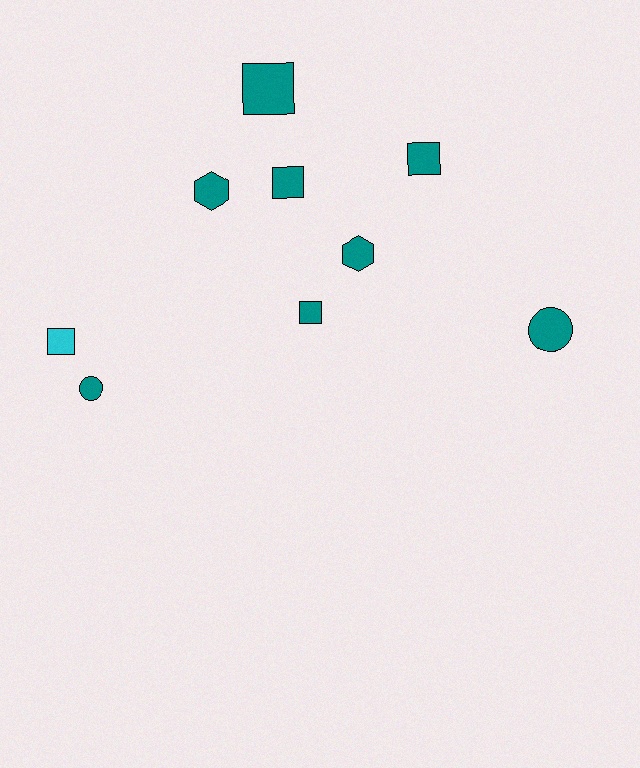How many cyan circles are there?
There are no cyan circles.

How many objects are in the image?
There are 9 objects.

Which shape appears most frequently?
Square, with 5 objects.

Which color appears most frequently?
Teal, with 8 objects.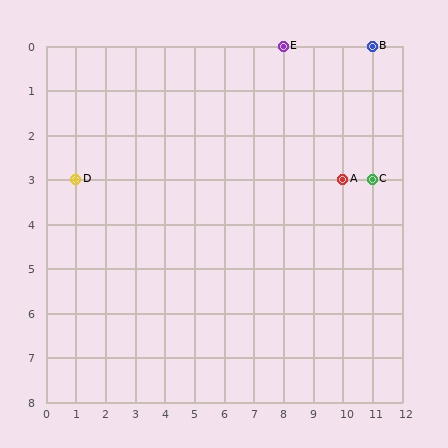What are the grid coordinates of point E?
Point E is at grid coordinates (8, 0).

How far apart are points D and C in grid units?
Points D and C are 10 columns apart.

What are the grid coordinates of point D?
Point D is at grid coordinates (1, 3).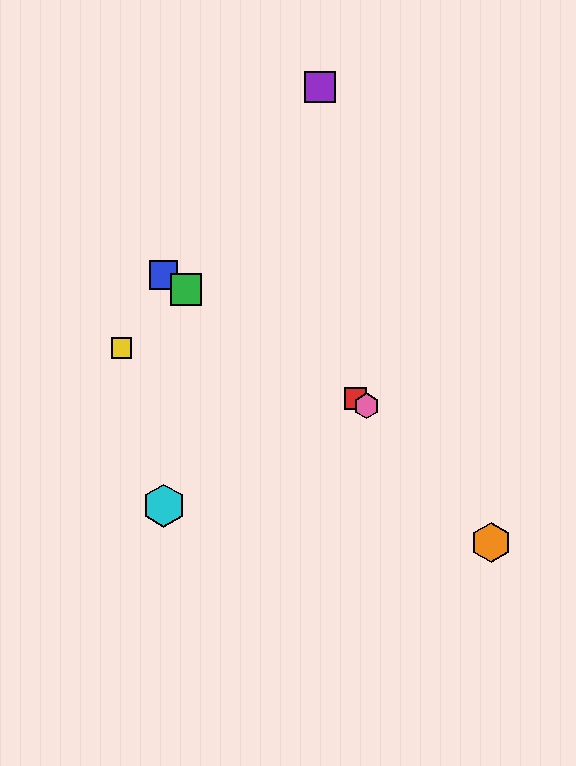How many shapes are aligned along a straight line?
4 shapes (the red square, the blue square, the green square, the pink hexagon) are aligned along a straight line.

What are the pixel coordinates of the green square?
The green square is at (186, 289).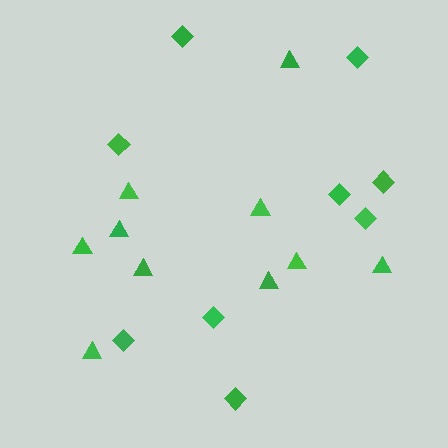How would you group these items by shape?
There are 2 groups: one group of triangles (10) and one group of diamonds (9).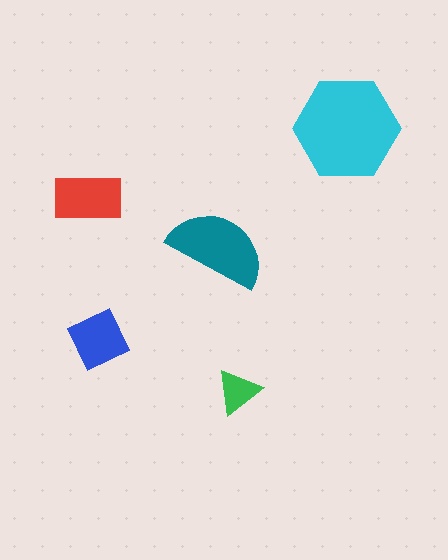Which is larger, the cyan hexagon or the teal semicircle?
The cyan hexagon.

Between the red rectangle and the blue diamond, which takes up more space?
The red rectangle.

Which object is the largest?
The cyan hexagon.